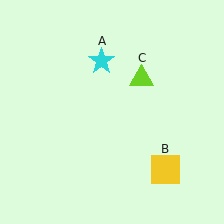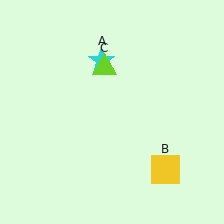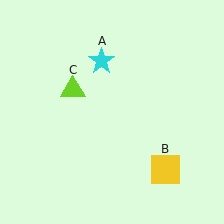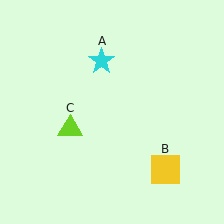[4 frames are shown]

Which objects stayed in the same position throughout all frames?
Cyan star (object A) and yellow square (object B) remained stationary.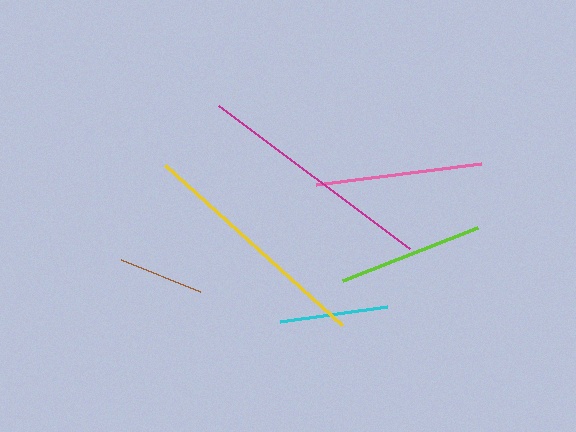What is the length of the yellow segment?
The yellow segment is approximately 239 pixels long.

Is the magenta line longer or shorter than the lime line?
The magenta line is longer than the lime line.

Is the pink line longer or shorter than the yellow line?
The yellow line is longer than the pink line.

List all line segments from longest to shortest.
From longest to shortest: yellow, magenta, pink, lime, cyan, brown.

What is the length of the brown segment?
The brown segment is approximately 86 pixels long.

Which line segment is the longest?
The yellow line is the longest at approximately 239 pixels.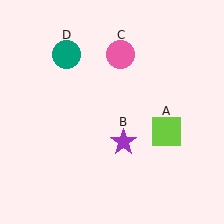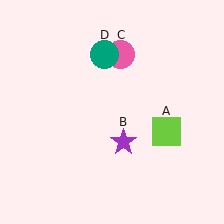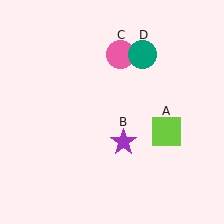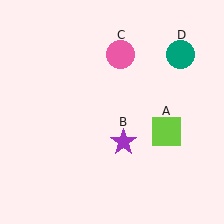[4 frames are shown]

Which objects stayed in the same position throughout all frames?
Lime square (object A) and purple star (object B) and pink circle (object C) remained stationary.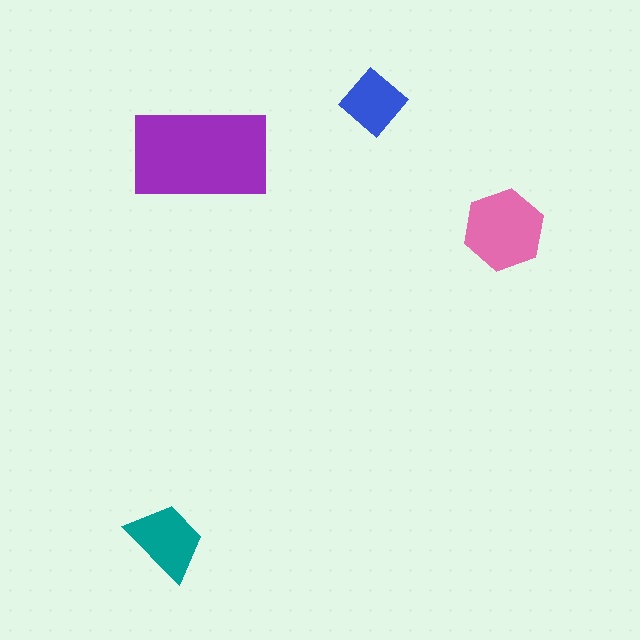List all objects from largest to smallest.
The purple rectangle, the pink hexagon, the teal trapezoid, the blue diamond.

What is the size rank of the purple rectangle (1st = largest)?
1st.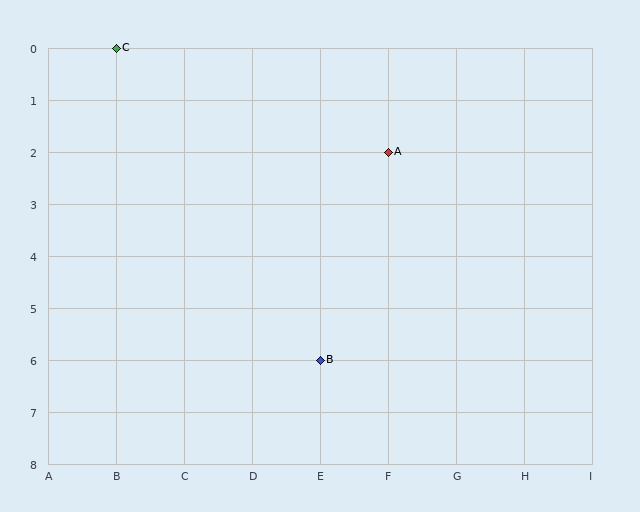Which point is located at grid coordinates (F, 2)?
Point A is at (F, 2).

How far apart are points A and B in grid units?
Points A and B are 1 column and 4 rows apart (about 4.1 grid units diagonally).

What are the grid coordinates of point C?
Point C is at grid coordinates (B, 0).